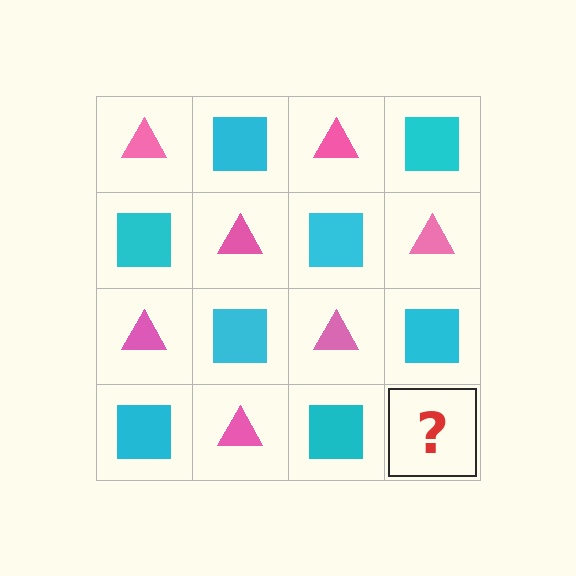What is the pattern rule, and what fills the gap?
The rule is that it alternates pink triangle and cyan square in a checkerboard pattern. The gap should be filled with a pink triangle.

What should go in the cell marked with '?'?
The missing cell should contain a pink triangle.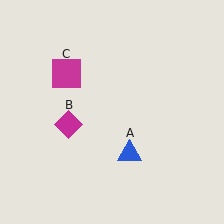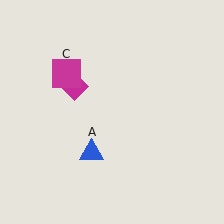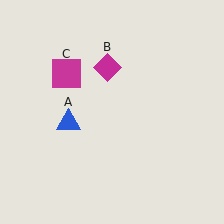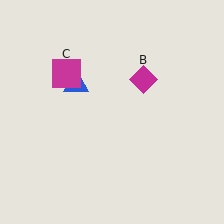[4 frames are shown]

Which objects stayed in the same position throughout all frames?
Magenta square (object C) remained stationary.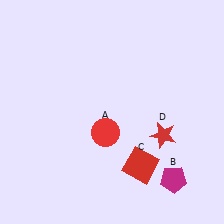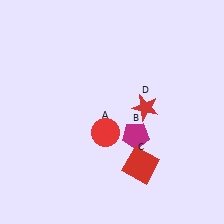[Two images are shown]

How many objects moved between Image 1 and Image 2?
2 objects moved between the two images.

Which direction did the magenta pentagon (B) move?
The magenta pentagon (B) moved up.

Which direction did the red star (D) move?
The red star (D) moved up.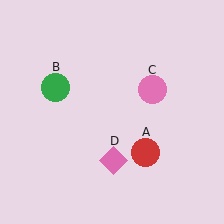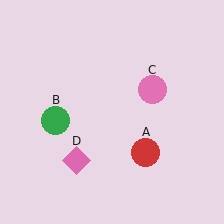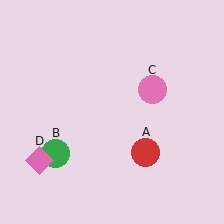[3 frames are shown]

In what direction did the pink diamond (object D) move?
The pink diamond (object D) moved left.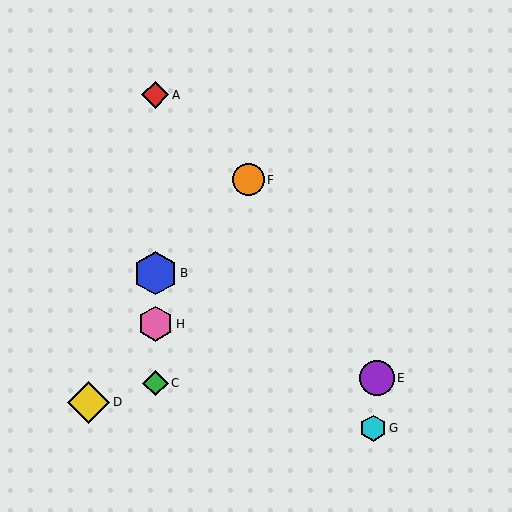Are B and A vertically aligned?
Yes, both are at x≈155.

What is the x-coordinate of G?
Object G is at x≈373.